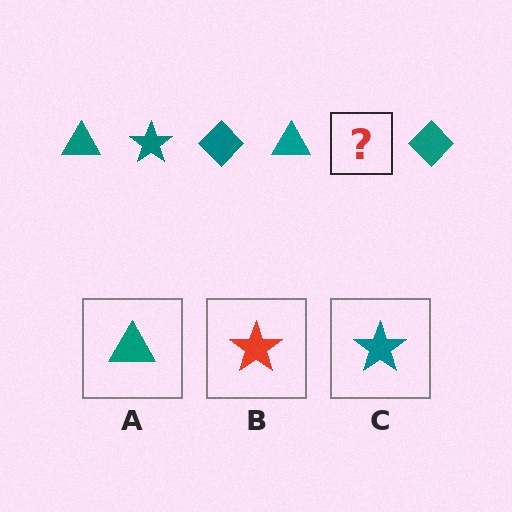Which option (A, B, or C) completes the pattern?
C.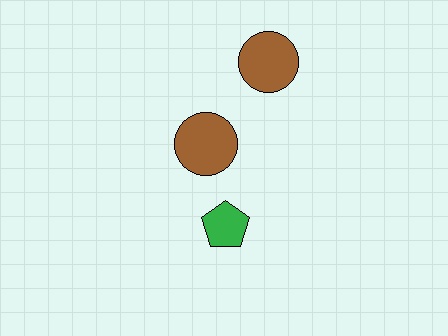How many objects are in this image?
There are 3 objects.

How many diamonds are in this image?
There are no diamonds.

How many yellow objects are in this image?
There are no yellow objects.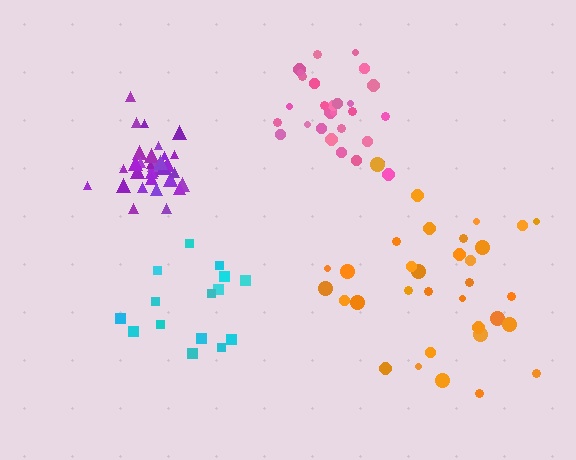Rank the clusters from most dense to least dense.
purple, pink, cyan, orange.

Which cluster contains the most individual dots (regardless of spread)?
Orange (33).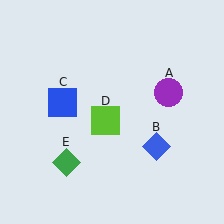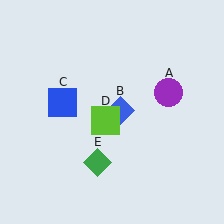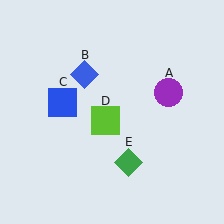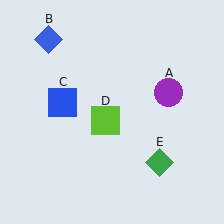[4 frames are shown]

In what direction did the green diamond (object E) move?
The green diamond (object E) moved right.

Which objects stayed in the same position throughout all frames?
Purple circle (object A) and blue square (object C) and lime square (object D) remained stationary.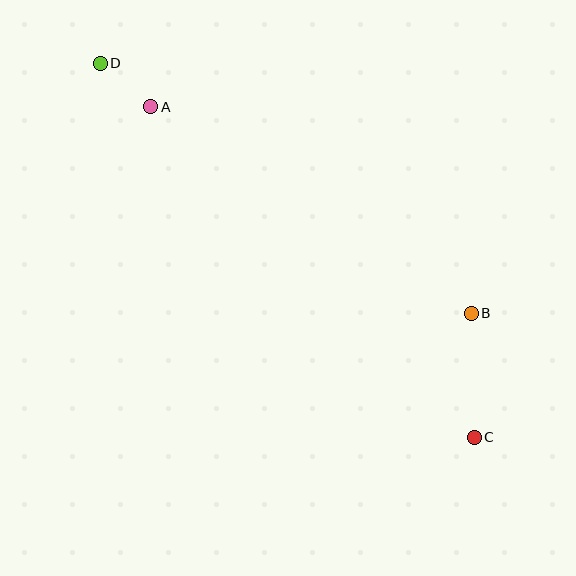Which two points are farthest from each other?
Points C and D are farthest from each other.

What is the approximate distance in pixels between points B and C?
The distance between B and C is approximately 124 pixels.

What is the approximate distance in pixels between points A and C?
The distance between A and C is approximately 462 pixels.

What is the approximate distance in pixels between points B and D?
The distance between B and D is approximately 447 pixels.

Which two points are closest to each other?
Points A and D are closest to each other.